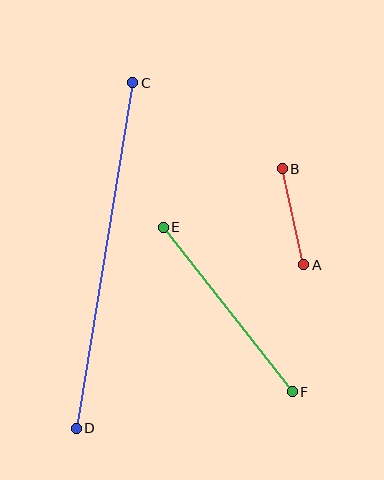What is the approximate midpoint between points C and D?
The midpoint is at approximately (104, 256) pixels.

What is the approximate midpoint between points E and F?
The midpoint is at approximately (228, 310) pixels.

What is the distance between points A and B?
The distance is approximately 98 pixels.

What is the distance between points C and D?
The distance is approximately 350 pixels.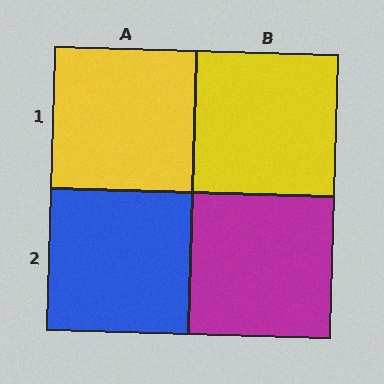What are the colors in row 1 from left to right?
Yellow, yellow.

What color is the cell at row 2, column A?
Blue.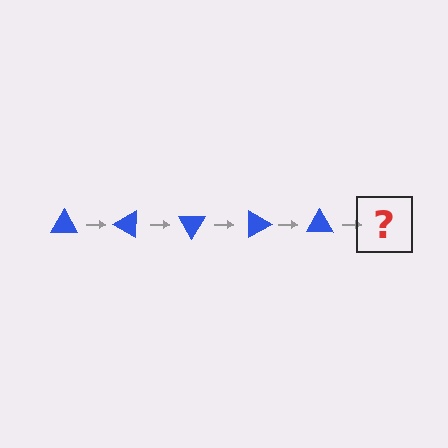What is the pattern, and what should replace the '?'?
The pattern is that the triangle rotates 30 degrees each step. The '?' should be a blue triangle rotated 150 degrees.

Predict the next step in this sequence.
The next step is a blue triangle rotated 150 degrees.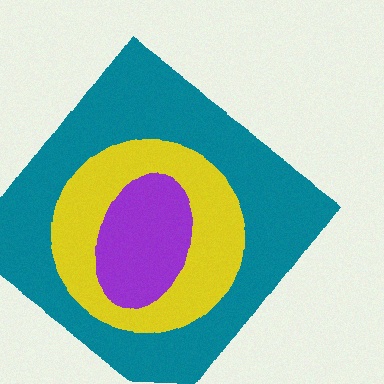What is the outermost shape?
The teal diamond.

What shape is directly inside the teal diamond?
The yellow circle.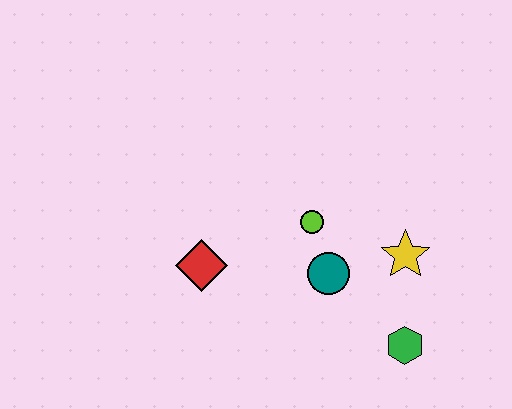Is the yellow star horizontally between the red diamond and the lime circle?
No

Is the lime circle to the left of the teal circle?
Yes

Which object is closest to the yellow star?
The teal circle is closest to the yellow star.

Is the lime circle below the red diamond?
No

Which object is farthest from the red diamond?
The green hexagon is farthest from the red diamond.